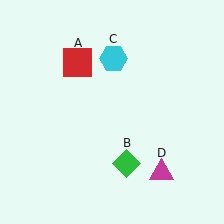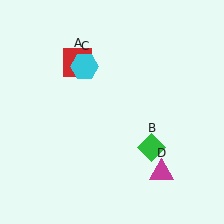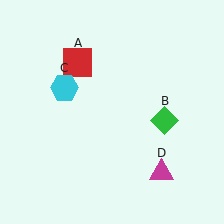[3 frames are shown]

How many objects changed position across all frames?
2 objects changed position: green diamond (object B), cyan hexagon (object C).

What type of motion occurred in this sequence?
The green diamond (object B), cyan hexagon (object C) rotated counterclockwise around the center of the scene.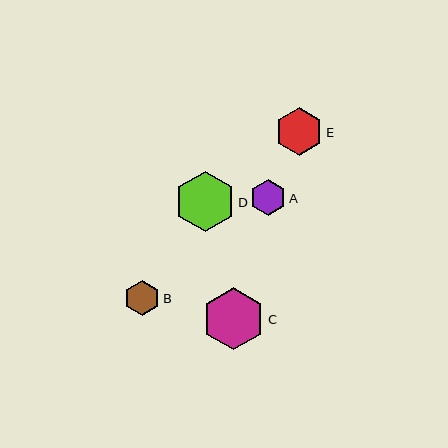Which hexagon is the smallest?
Hexagon A is the smallest with a size of approximately 36 pixels.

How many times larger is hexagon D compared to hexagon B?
Hexagon D is approximately 1.7 times the size of hexagon B.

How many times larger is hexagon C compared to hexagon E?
Hexagon C is approximately 1.3 times the size of hexagon E.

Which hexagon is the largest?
Hexagon C is the largest with a size of approximately 62 pixels.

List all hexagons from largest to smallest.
From largest to smallest: C, D, E, B, A.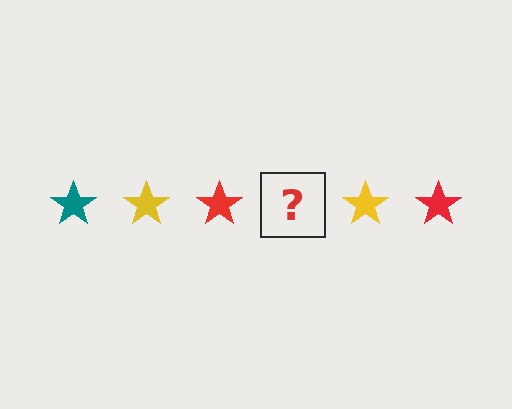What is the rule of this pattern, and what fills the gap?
The rule is that the pattern cycles through teal, yellow, red stars. The gap should be filled with a teal star.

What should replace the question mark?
The question mark should be replaced with a teal star.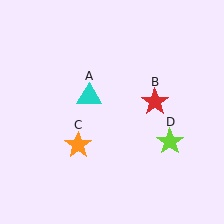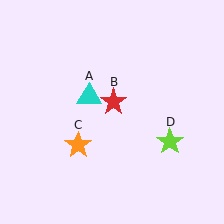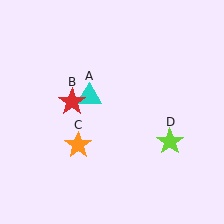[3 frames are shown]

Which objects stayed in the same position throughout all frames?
Cyan triangle (object A) and orange star (object C) and lime star (object D) remained stationary.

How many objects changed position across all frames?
1 object changed position: red star (object B).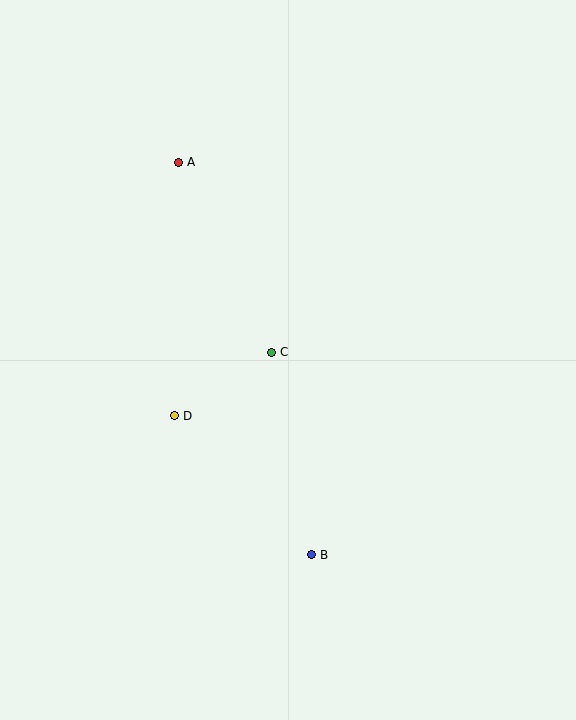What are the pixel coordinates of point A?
Point A is at (178, 162).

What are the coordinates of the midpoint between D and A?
The midpoint between D and A is at (176, 289).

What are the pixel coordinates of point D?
Point D is at (174, 416).